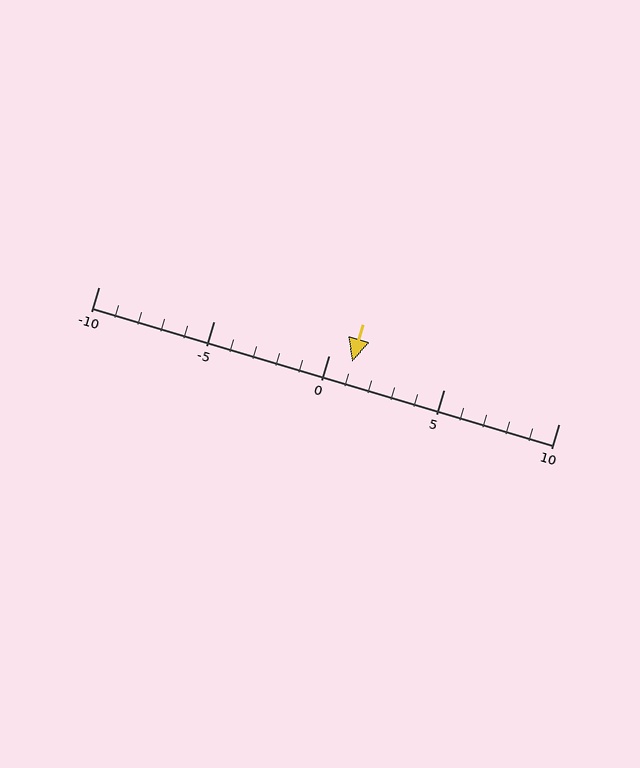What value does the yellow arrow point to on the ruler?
The yellow arrow points to approximately 1.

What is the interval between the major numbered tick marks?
The major tick marks are spaced 5 units apart.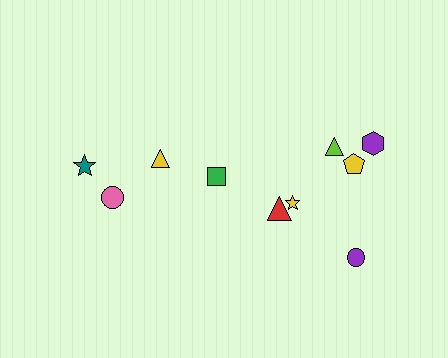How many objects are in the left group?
There are 4 objects.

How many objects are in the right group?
There are 6 objects.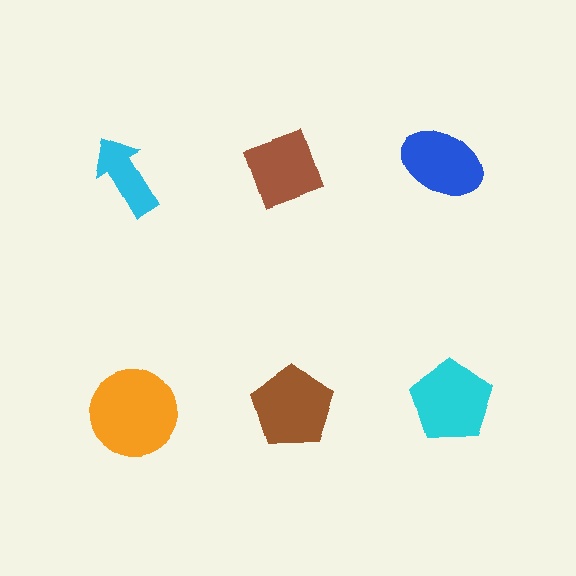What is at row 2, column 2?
A brown pentagon.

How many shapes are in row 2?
3 shapes.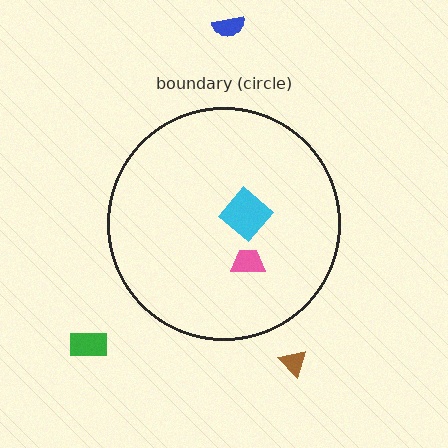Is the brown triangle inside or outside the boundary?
Outside.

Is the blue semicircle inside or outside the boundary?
Outside.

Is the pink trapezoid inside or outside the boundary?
Inside.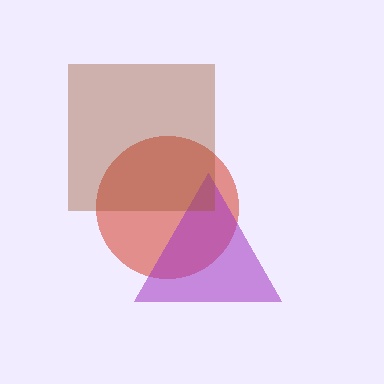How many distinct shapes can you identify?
There are 3 distinct shapes: a red circle, a purple triangle, a brown square.